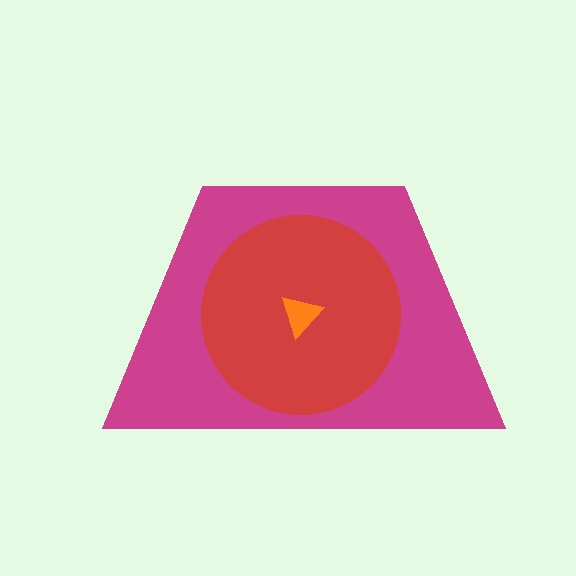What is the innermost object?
The orange triangle.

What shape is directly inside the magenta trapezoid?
The red circle.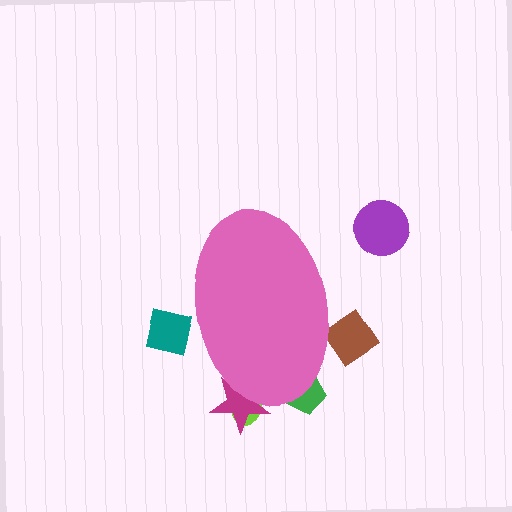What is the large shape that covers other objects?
A pink ellipse.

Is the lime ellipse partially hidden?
Yes, the lime ellipse is partially hidden behind the pink ellipse.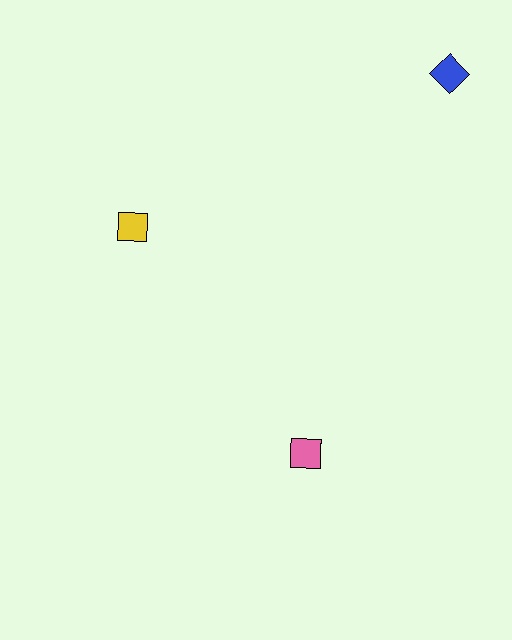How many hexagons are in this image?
There are no hexagons.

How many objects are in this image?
There are 3 objects.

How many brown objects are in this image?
There are no brown objects.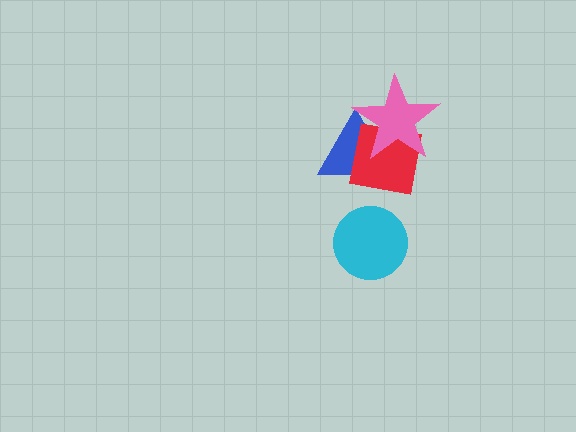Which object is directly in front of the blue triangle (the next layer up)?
The red square is directly in front of the blue triangle.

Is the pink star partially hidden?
No, no other shape covers it.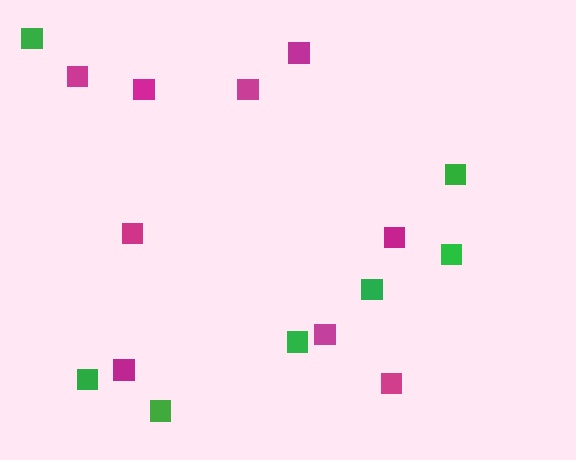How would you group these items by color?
There are 2 groups: one group of magenta squares (9) and one group of green squares (7).